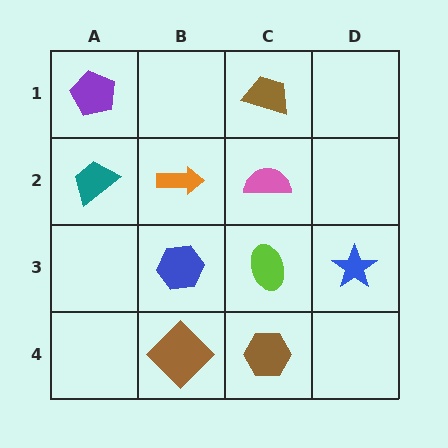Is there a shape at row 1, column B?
No, that cell is empty.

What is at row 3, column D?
A blue star.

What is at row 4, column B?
A brown diamond.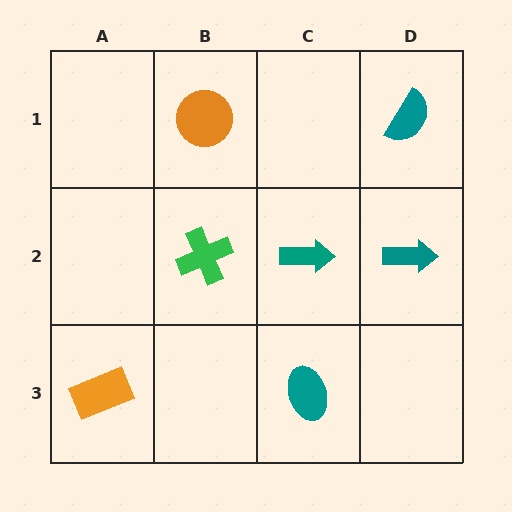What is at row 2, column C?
A teal arrow.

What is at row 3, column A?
An orange rectangle.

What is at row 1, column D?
A teal semicircle.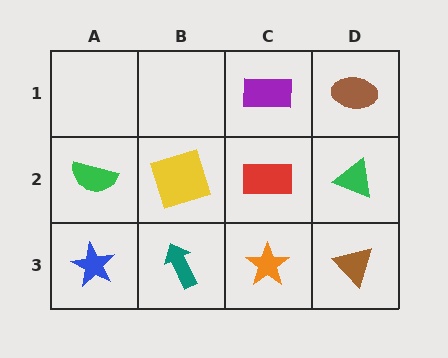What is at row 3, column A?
A blue star.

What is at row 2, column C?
A red rectangle.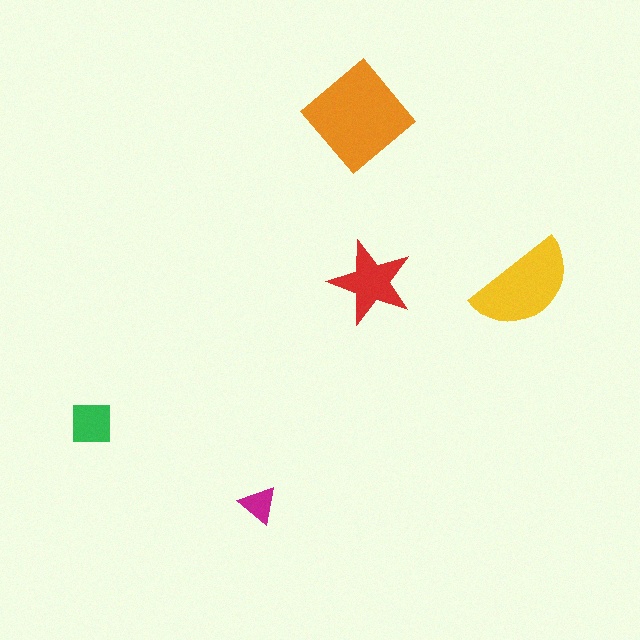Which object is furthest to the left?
The green square is leftmost.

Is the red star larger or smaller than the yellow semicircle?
Smaller.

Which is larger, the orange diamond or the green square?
The orange diamond.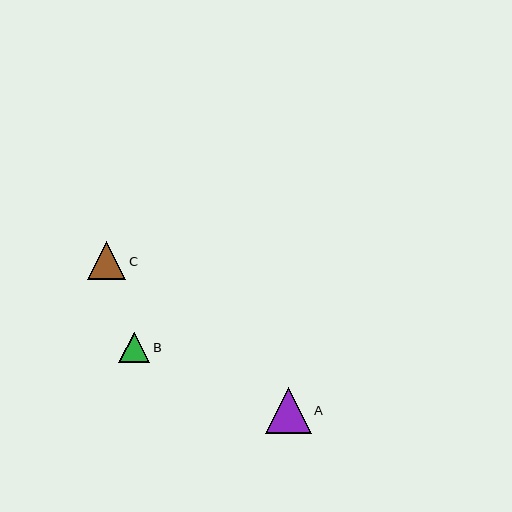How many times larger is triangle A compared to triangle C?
Triangle A is approximately 1.2 times the size of triangle C.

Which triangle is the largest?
Triangle A is the largest with a size of approximately 46 pixels.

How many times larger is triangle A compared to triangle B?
Triangle A is approximately 1.5 times the size of triangle B.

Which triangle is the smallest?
Triangle B is the smallest with a size of approximately 31 pixels.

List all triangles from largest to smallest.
From largest to smallest: A, C, B.